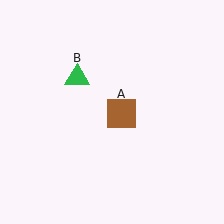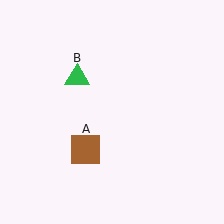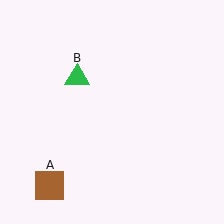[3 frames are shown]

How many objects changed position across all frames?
1 object changed position: brown square (object A).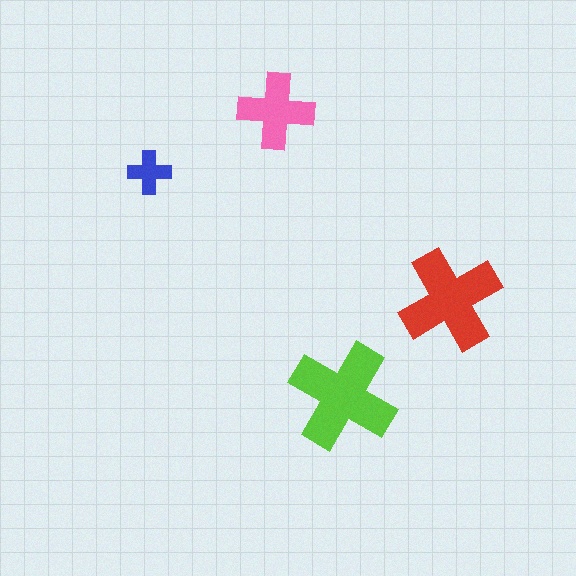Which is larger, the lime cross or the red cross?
The lime one.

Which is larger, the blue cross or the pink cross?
The pink one.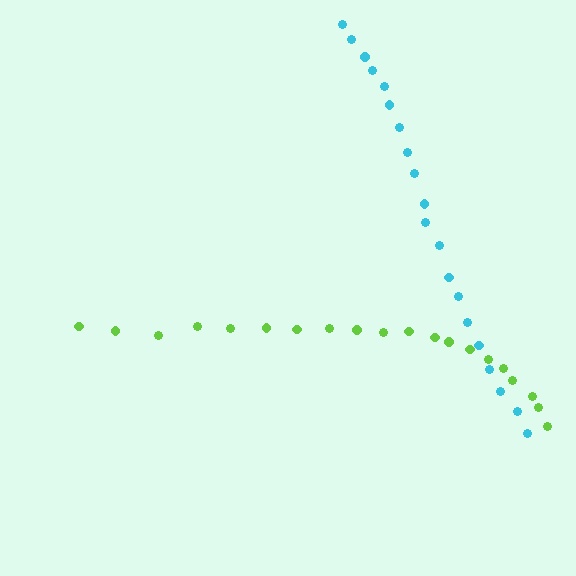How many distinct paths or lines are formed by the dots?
There are 2 distinct paths.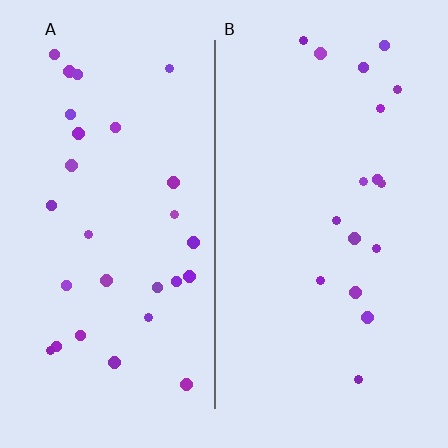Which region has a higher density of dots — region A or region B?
A (the left).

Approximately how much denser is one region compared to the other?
Approximately 1.7× — region A over region B.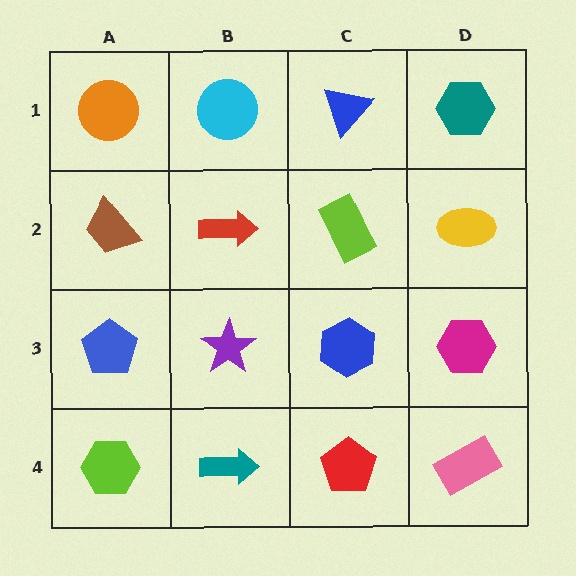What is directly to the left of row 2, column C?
A red arrow.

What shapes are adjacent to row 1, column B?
A red arrow (row 2, column B), an orange circle (row 1, column A), a blue triangle (row 1, column C).